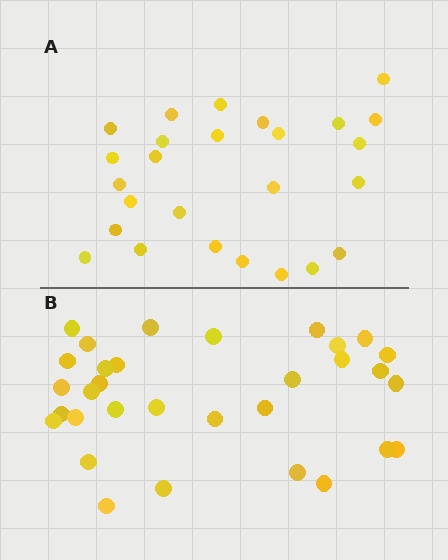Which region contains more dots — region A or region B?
Region B (the bottom region) has more dots.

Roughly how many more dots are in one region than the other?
Region B has about 6 more dots than region A.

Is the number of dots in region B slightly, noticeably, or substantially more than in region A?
Region B has only slightly more — the two regions are fairly close. The ratio is roughly 1.2 to 1.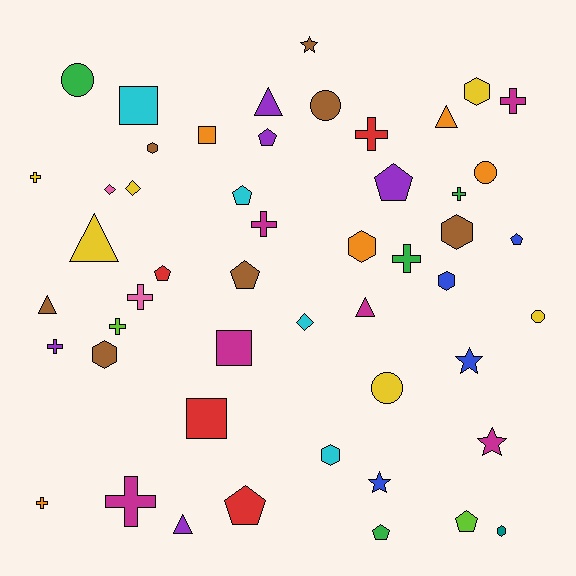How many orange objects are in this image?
There are 5 orange objects.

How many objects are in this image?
There are 50 objects.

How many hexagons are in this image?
There are 8 hexagons.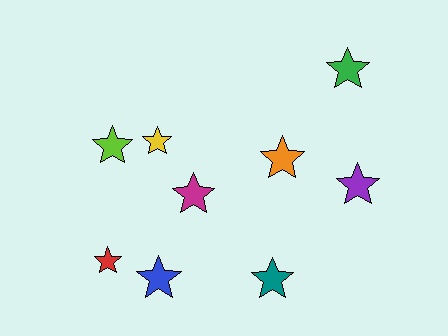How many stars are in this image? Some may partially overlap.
There are 9 stars.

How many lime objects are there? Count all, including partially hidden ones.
There is 1 lime object.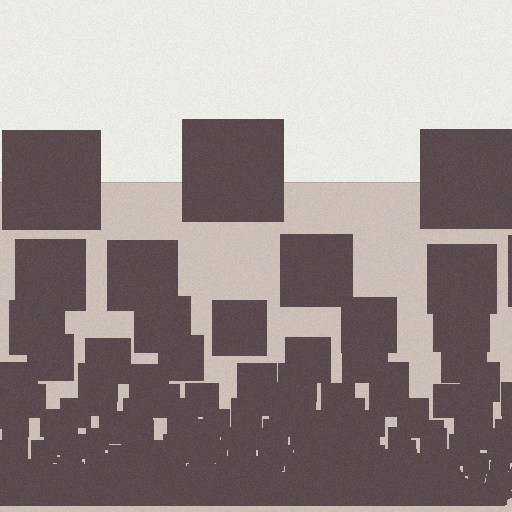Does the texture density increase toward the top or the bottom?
Density increases toward the bottom.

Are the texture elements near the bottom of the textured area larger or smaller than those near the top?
Smaller. The gradient is inverted — elements near the bottom are smaller and denser.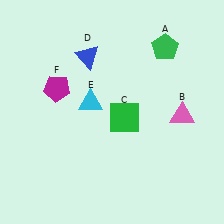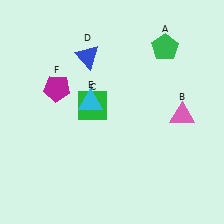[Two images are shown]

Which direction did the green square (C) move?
The green square (C) moved left.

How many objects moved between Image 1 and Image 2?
1 object moved between the two images.